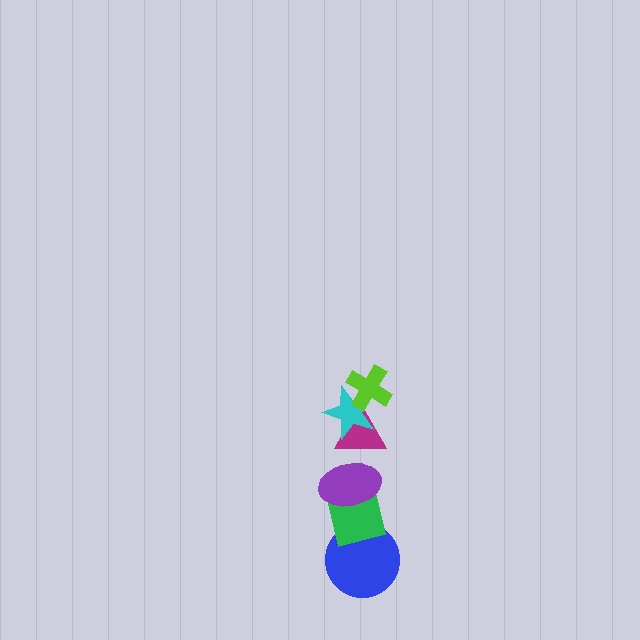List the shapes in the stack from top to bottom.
From top to bottom: the lime cross, the cyan star, the magenta triangle, the purple ellipse, the green square, the blue circle.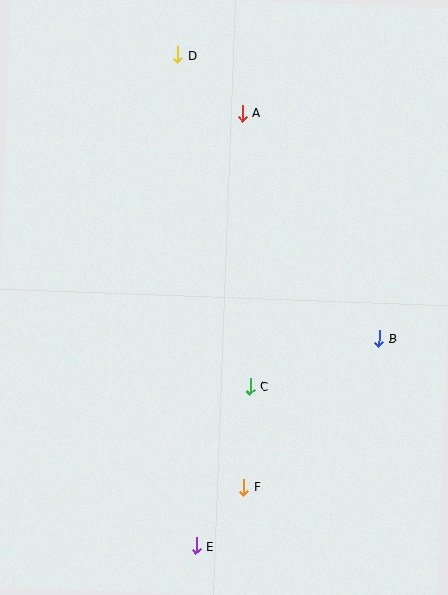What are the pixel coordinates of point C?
Point C is at (250, 386).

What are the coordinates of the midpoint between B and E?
The midpoint between B and E is at (287, 442).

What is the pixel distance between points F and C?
The distance between F and C is 101 pixels.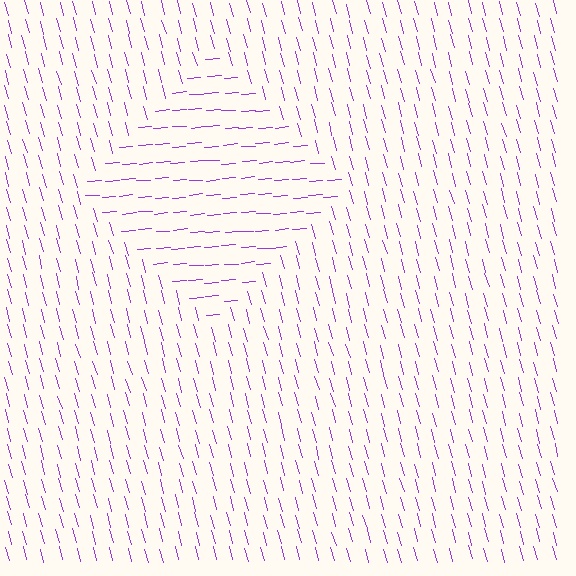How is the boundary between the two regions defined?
The boundary is defined purely by a change in line orientation (approximately 79 degrees difference). All lines are the same color and thickness.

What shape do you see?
I see a diamond.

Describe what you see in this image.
The image is filled with small purple line segments. A diamond region in the image has lines oriented differently from the surrounding lines, creating a visible texture boundary.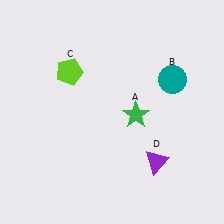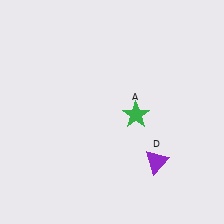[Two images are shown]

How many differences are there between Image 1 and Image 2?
There are 2 differences between the two images.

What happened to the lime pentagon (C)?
The lime pentagon (C) was removed in Image 2. It was in the top-left area of Image 1.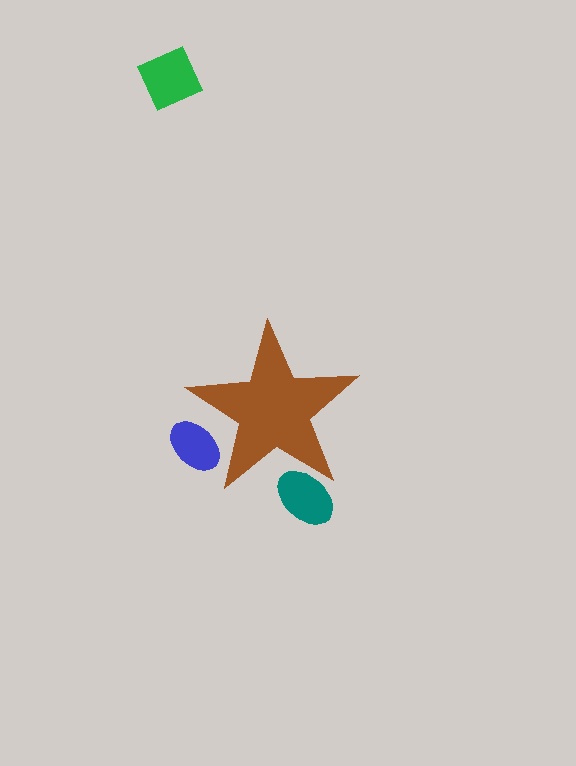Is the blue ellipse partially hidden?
Yes, the blue ellipse is partially hidden behind the brown star.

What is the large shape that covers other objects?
A brown star.